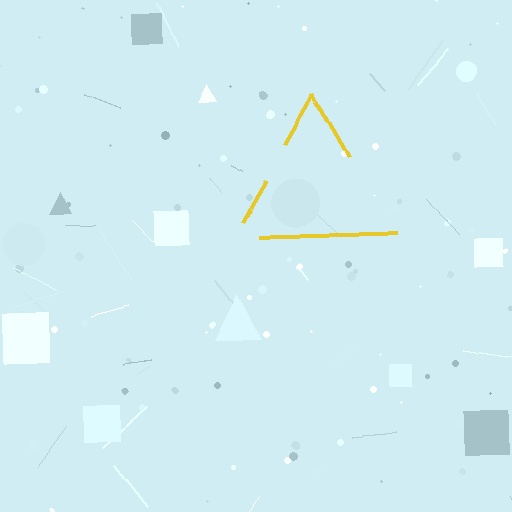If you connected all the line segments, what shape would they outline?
They would outline a triangle.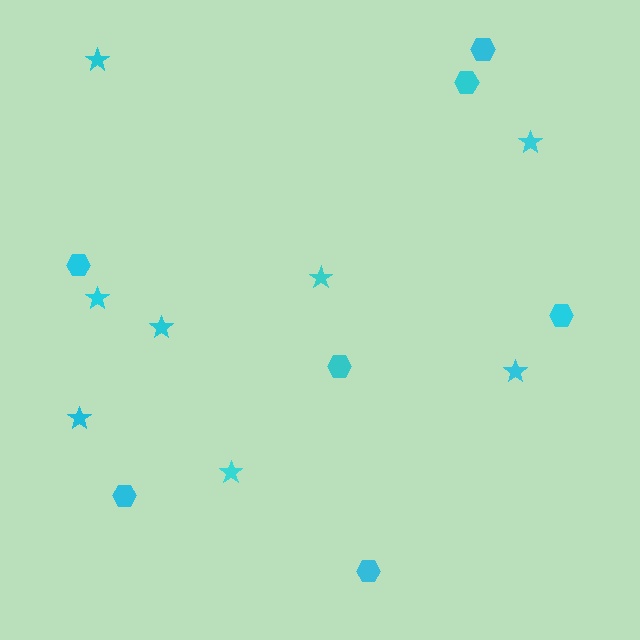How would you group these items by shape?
There are 2 groups: one group of hexagons (7) and one group of stars (8).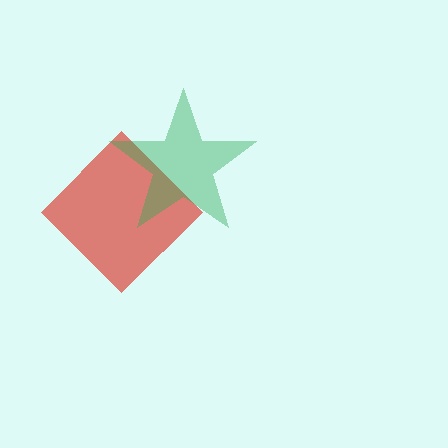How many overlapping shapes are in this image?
There are 2 overlapping shapes in the image.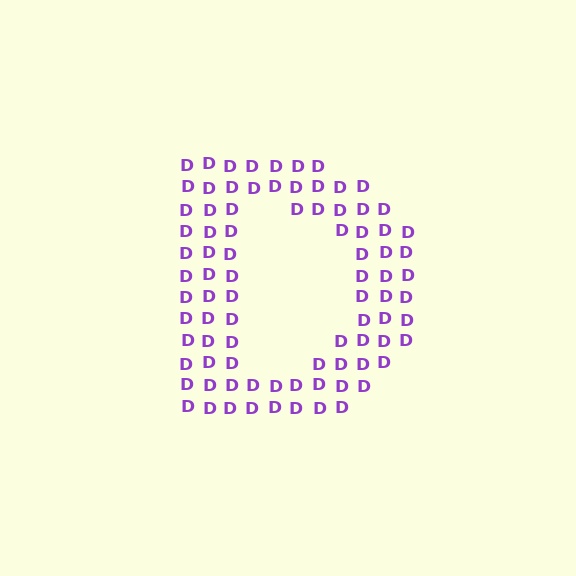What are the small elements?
The small elements are letter D's.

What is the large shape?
The large shape is the letter D.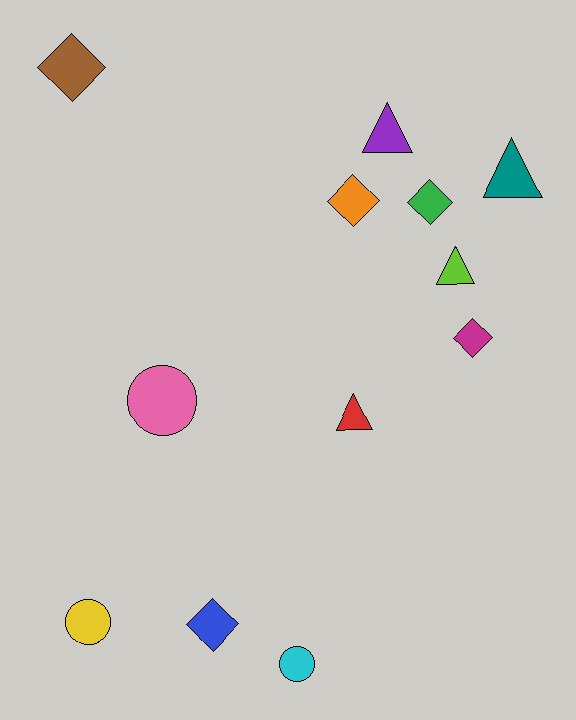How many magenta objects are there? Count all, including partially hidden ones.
There is 1 magenta object.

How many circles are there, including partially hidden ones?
There are 3 circles.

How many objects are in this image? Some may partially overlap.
There are 12 objects.